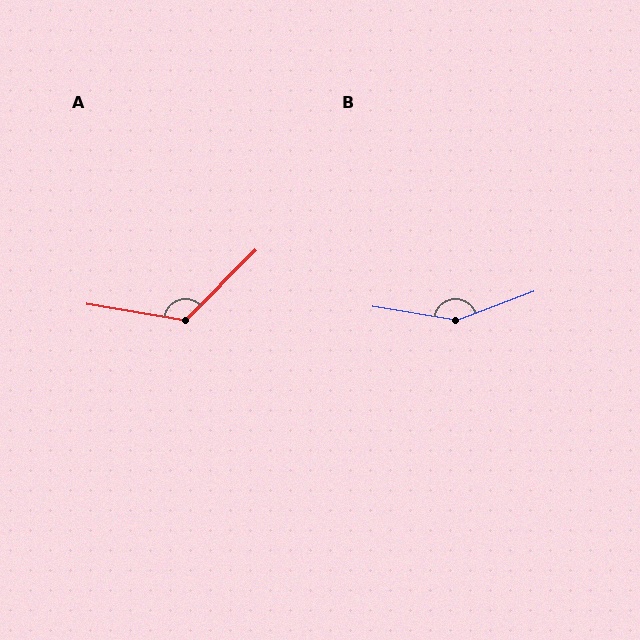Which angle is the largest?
B, at approximately 150 degrees.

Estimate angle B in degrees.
Approximately 150 degrees.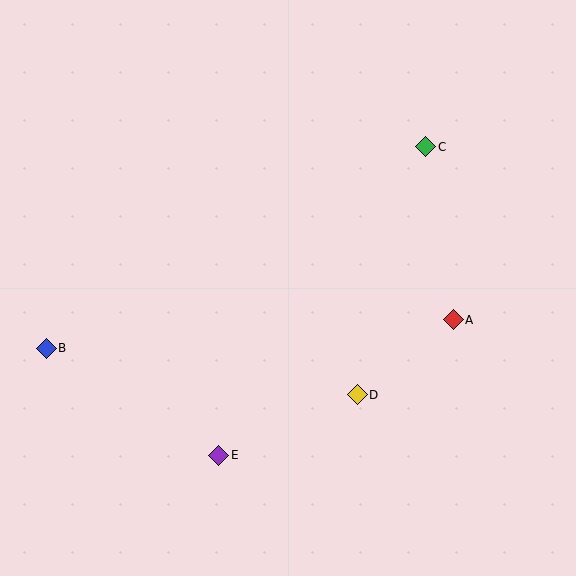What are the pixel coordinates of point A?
Point A is at (453, 320).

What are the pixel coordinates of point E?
Point E is at (219, 455).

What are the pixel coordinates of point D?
Point D is at (357, 395).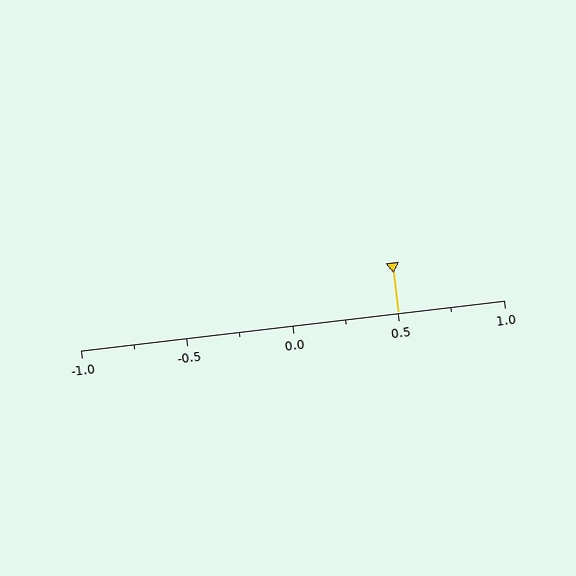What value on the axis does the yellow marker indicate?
The marker indicates approximately 0.5.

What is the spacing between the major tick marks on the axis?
The major ticks are spaced 0.5 apart.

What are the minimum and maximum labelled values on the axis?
The axis runs from -1.0 to 1.0.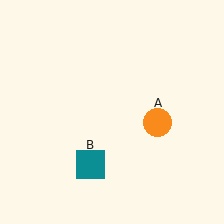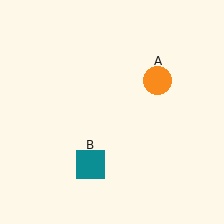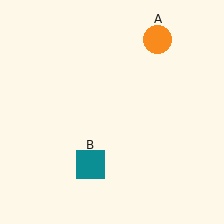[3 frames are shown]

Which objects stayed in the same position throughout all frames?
Teal square (object B) remained stationary.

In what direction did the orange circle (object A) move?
The orange circle (object A) moved up.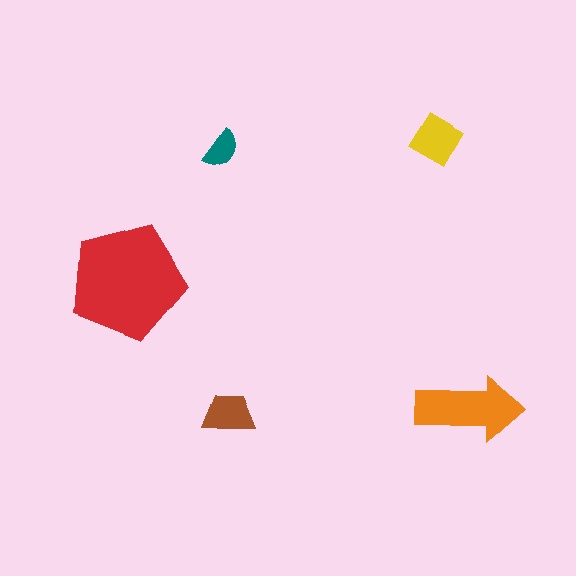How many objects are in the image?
There are 5 objects in the image.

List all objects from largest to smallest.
The red pentagon, the orange arrow, the yellow diamond, the brown trapezoid, the teal semicircle.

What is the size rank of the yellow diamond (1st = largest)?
3rd.